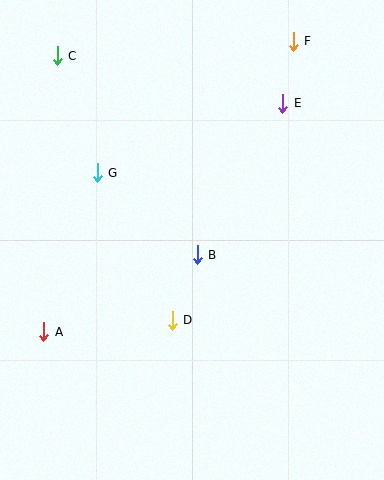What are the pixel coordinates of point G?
Point G is at (97, 173).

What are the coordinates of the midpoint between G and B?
The midpoint between G and B is at (147, 214).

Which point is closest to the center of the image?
Point B at (197, 255) is closest to the center.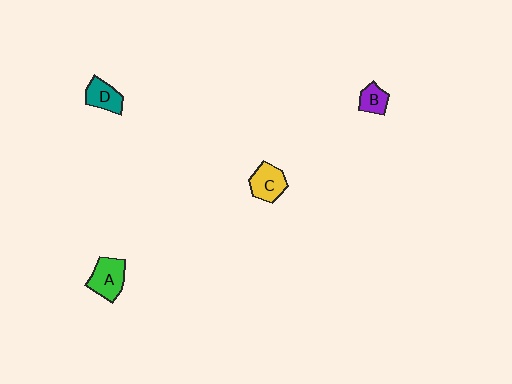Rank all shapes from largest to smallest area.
From largest to smallest: A (green), C (yellow), D (teal), B (purple).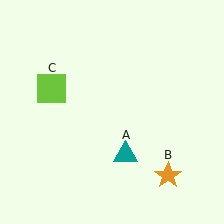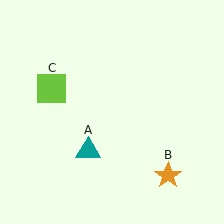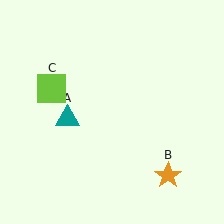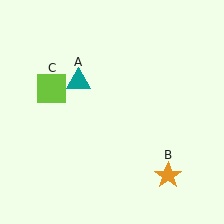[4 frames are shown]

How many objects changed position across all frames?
1 object changed position: teal triangle (object A).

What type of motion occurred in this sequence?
The teal triangle (object A) rotated clockwise around the center of the scene.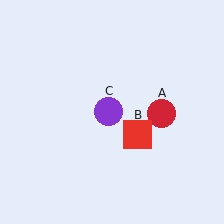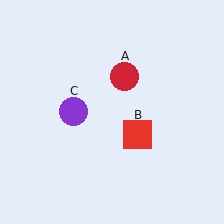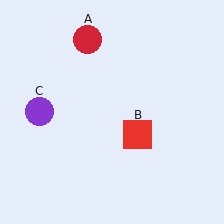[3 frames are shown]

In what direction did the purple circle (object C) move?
The purple circle (object C) moved left.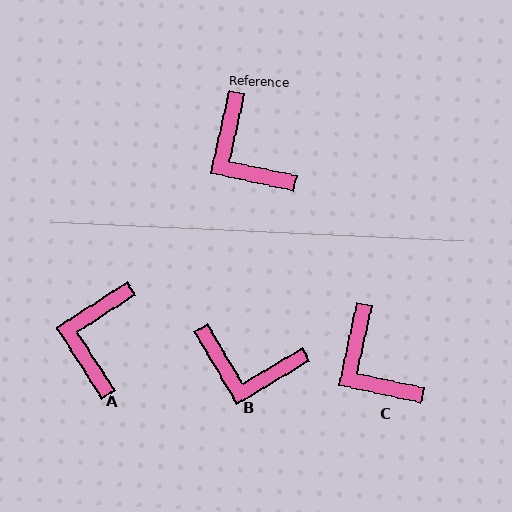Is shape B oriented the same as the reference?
No, it is off by about 43 degrees.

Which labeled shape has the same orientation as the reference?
C.